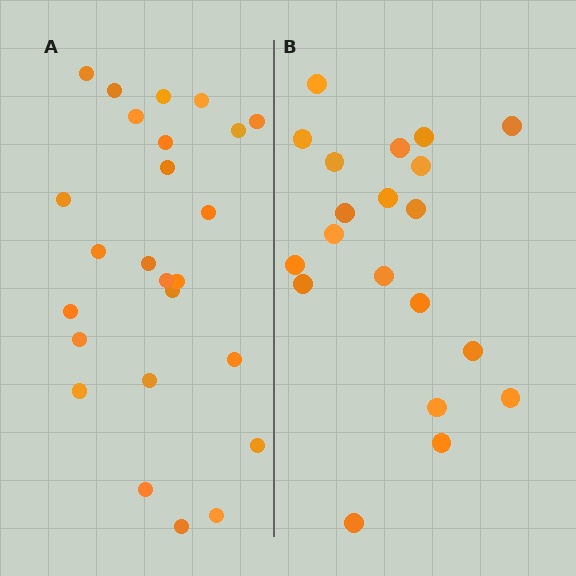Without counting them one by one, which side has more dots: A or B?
Region A (the left region) has more dots.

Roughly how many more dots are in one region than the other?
Region A has about 5 more dots than region B.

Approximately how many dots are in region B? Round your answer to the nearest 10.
About 20 dots.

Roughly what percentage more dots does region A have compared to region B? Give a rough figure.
About 25% more.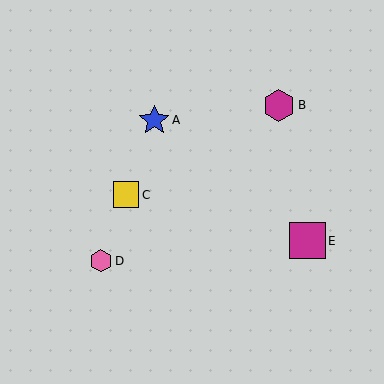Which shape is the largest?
The magenta square (labeled E) is the largest.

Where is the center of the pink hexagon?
The center of the pink hexagon is at (101, 261).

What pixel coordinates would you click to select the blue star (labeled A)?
Click at (154, 120) to select the blue star A.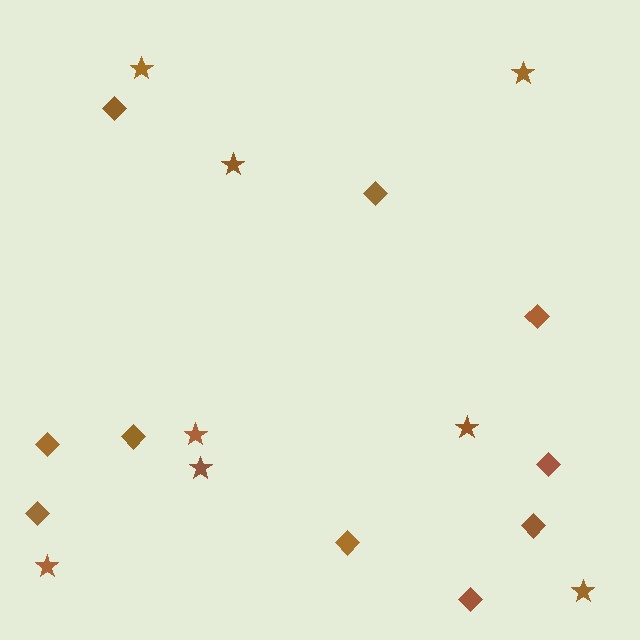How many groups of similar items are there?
There are 2 groups: one group of diamonds (10) and one group of stars (8).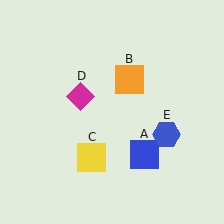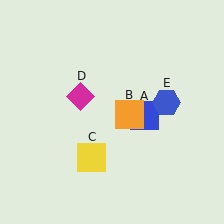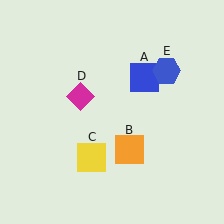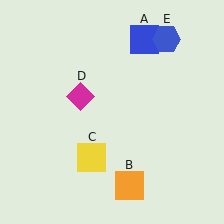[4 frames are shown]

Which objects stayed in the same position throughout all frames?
Yellow square (object C) and magenta diamond (object D) remained stationary.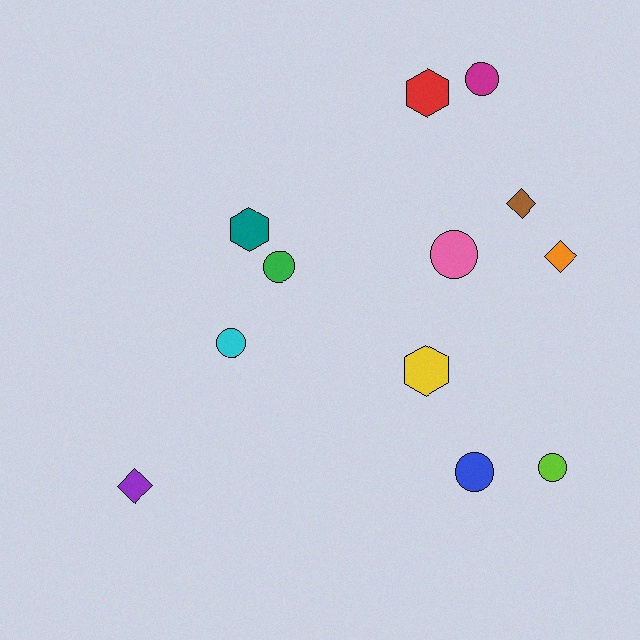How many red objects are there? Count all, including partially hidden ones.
There is 1 red object.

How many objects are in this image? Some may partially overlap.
There are 12 objects.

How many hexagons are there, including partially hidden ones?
There are 3 hexagons.